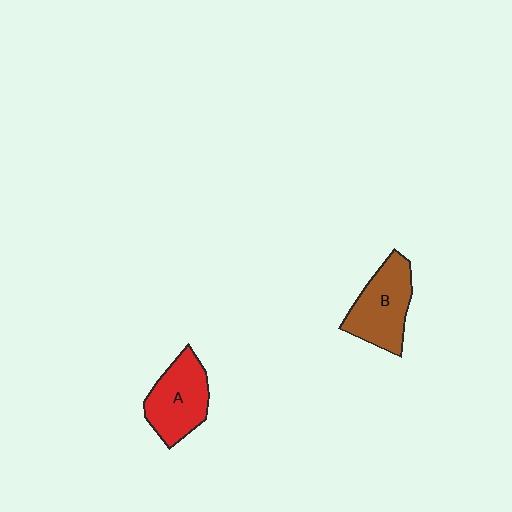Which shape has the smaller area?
Shape A (red).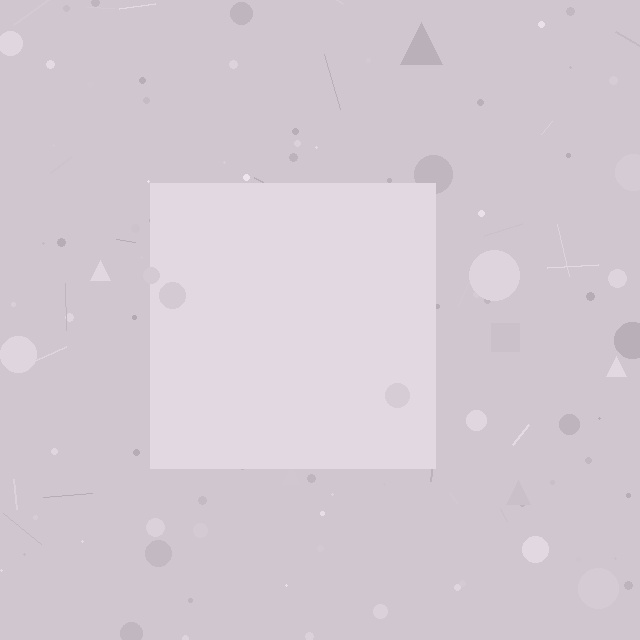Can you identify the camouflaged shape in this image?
The camouflaged shape is a square.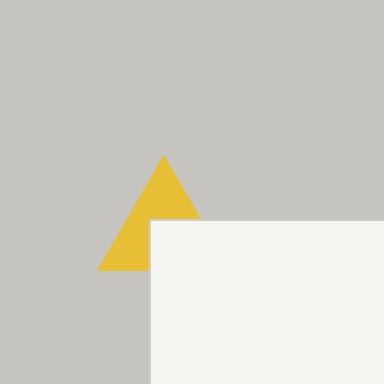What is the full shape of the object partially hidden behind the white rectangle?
The partially hidden object is a yellow triangle.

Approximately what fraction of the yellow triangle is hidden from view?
Roughly 44% of the yellow triangle is hidden behind the white rectangle.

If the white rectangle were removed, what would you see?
You would see the complete yellow triangle.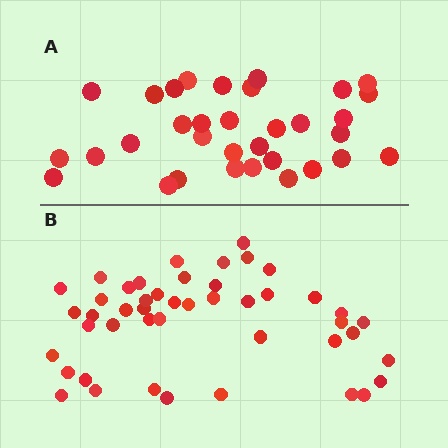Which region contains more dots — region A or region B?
Region B (the bottom region) has more dots.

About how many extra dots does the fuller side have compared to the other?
Region B has approximately 15 more dots than region A.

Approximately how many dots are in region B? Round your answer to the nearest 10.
About 50 dots. (The exact count is 46, which rounds to 50.)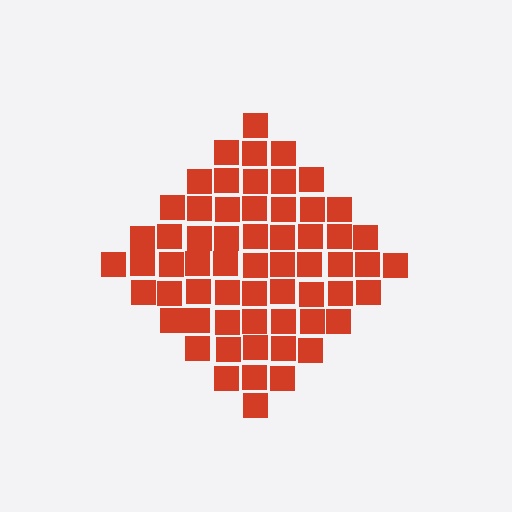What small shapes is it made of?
It is made of small squares.